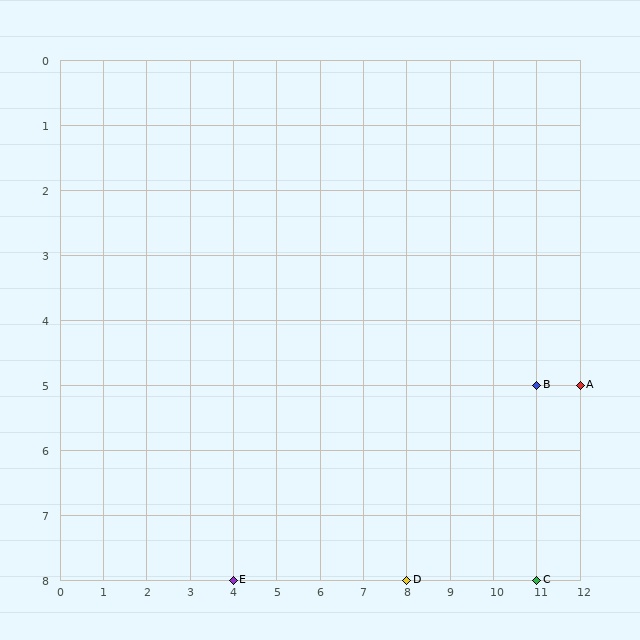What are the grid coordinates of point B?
Point B is at grid coordinates (11, 5).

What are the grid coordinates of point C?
Point C is at grid coordinates (11, 8).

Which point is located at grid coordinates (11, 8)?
Point C is at (11, 8).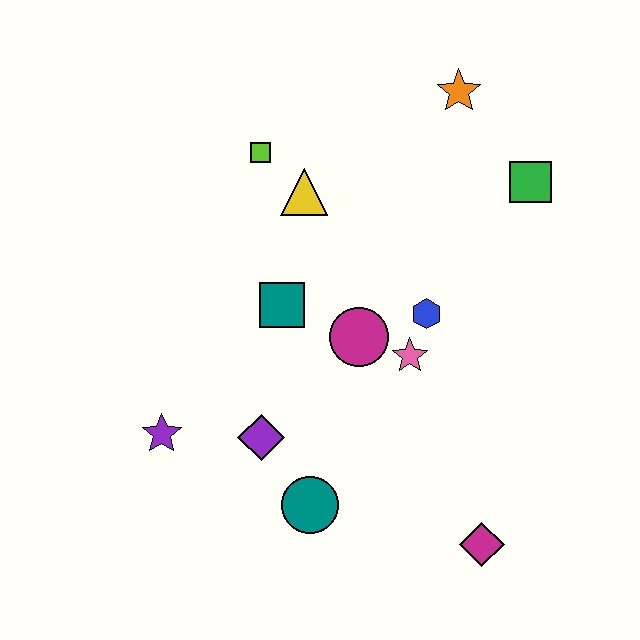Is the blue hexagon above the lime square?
No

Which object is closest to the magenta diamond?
The teal circle is closest to the magenta diamond.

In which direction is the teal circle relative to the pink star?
The teal circle is below the pink star.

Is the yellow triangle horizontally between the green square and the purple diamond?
Yes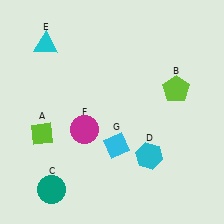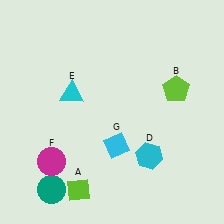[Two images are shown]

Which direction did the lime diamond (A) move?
The lime diamond (A) moved down.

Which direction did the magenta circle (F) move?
The magenta circle (F) moved left.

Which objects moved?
The objects that moved are: the lime diamond (A), the cyan triangle (E), the magenta circle (F).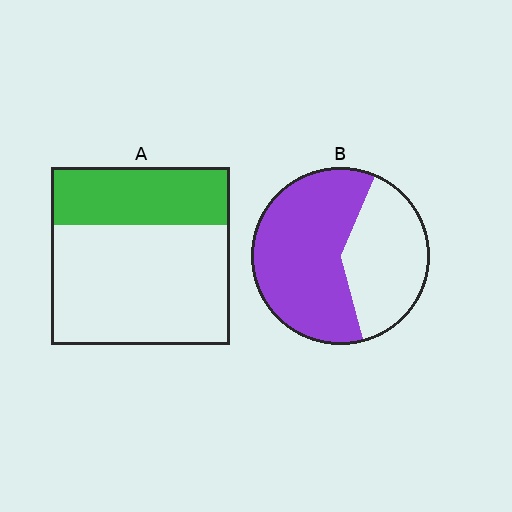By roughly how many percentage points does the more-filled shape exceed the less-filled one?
By roughly 30 percentage points (B over A).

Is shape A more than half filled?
No.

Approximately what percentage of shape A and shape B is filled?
A is approximately 35% and B is approximately 60%.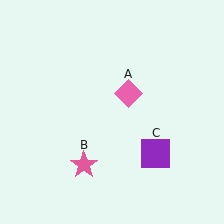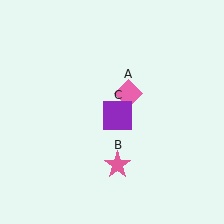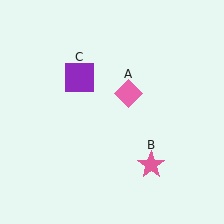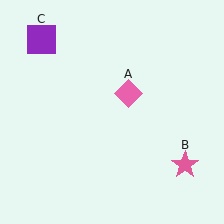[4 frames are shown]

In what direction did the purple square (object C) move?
The purple square (object C) moved up and to the left.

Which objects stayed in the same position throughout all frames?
Pink diamond (object A) remained stationary.